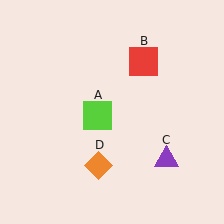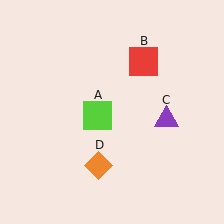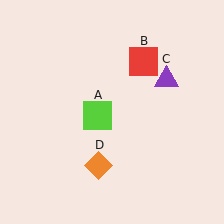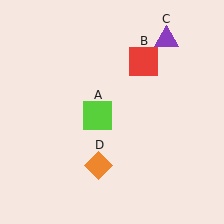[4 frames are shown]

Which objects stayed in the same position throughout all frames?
Lime square (object A) and red square (object B) and orange diamond (object D) remained stationary.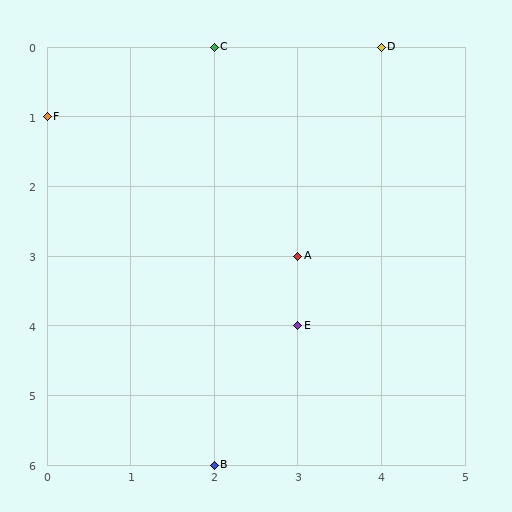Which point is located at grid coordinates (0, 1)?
Point F is at (0, 1).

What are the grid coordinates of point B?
Point B is at grid coordinates (2, 6).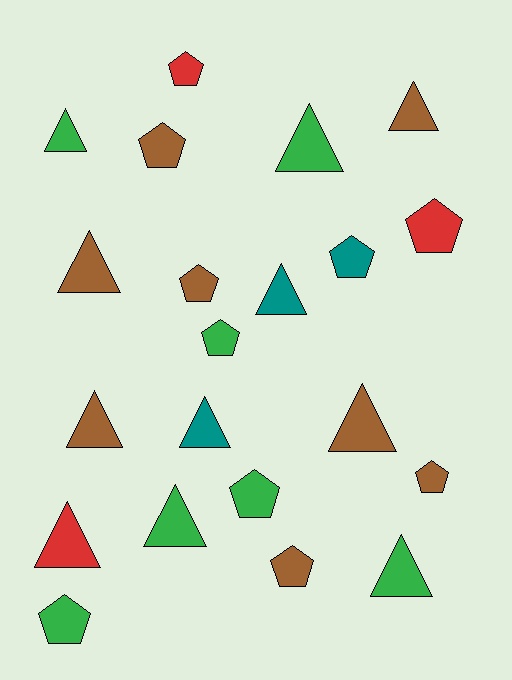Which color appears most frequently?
Brown, with 8 objects.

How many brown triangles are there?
There are 4 brown triangles.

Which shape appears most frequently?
Triangle, with 11 objects.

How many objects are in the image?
There are 21 objects.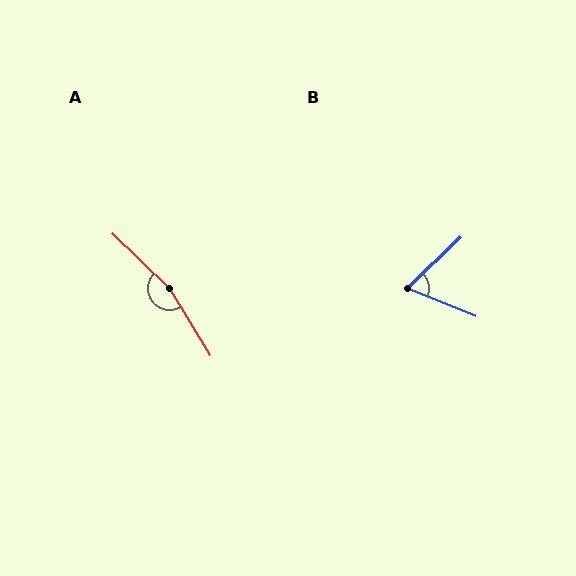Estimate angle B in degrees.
Approximately 66 degrees.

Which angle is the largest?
A, at approximately 166 degrees.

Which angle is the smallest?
B, at approximately 66 degrees.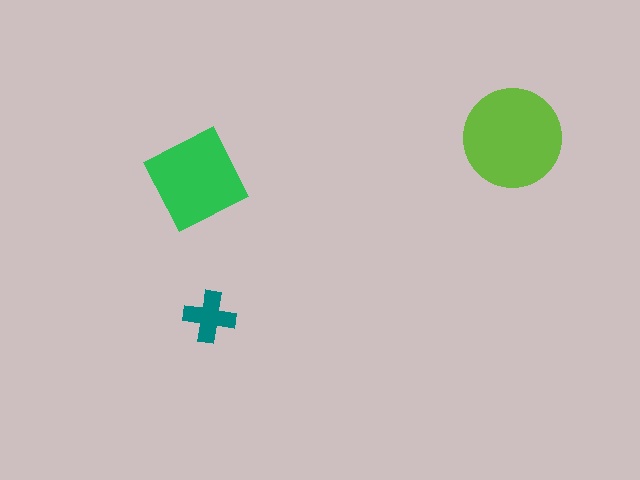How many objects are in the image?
There are 3 objects in the image.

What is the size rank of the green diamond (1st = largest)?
2nd.